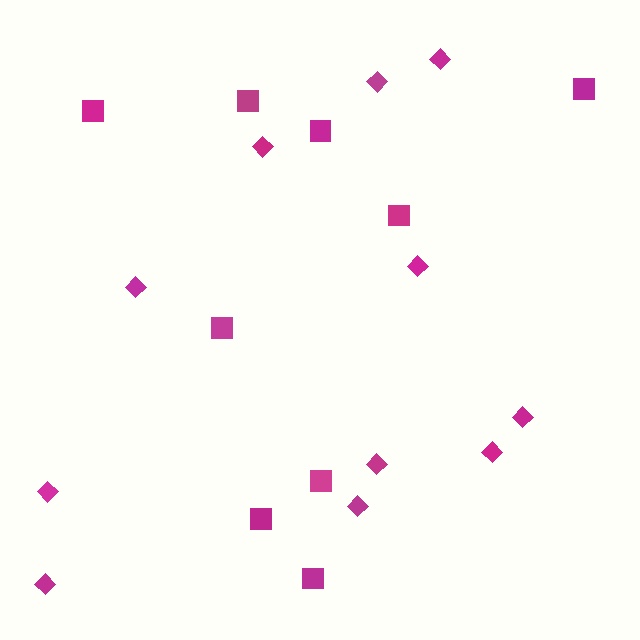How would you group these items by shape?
There are 2 groups: one group of squares (9) and one group of diamonds (11).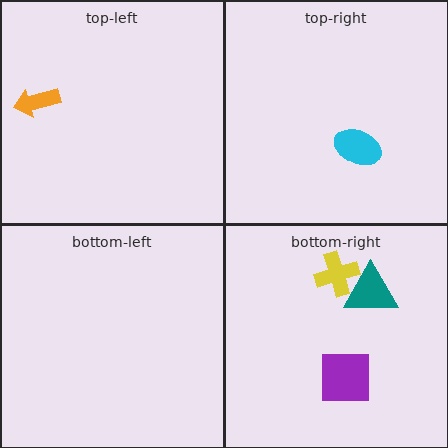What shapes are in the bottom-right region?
The teal triangle, the yellow cross, the purple square.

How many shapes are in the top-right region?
1.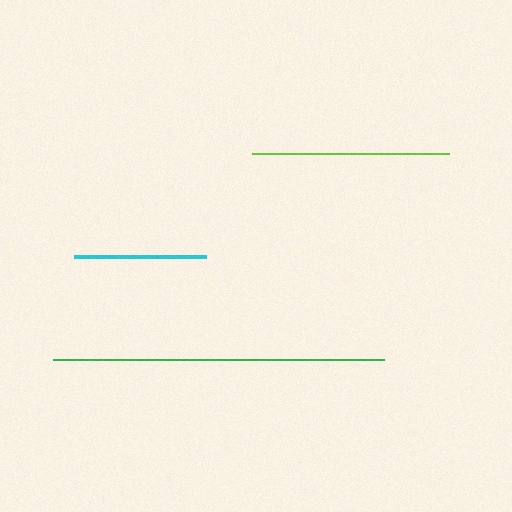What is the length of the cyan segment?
The cyan segment is approximately 132 pixels long.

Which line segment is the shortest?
The cyan line is the shortest at approximately 132 pixels.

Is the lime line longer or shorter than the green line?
The green line is longer than the lime line.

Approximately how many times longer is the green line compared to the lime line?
The green line is approximately 1.7 times the length of the lime line.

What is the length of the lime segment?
The lime segment is approximately 197 pixels long.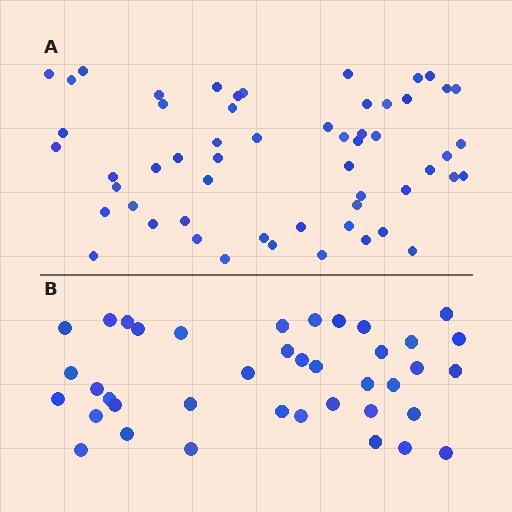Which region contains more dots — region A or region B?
Region A (the top region) has more dots.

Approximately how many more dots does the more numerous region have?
Region A has approximately 15 more dots than region B.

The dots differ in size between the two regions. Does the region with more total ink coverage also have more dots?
No. Region B has more total ink coverage because its dots are larger, but region A actually contains more individual dots. Total area can be misleading — the number of items is what matters here.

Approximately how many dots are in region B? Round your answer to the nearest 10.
About 40 dots. (The exact count is 39, which rounds to 40.)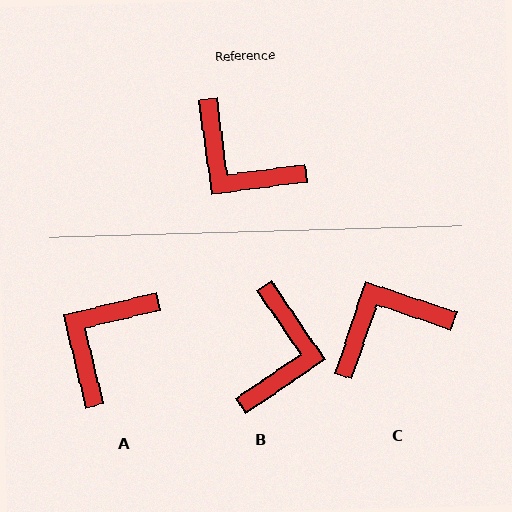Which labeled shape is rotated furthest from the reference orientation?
B, about 116 degrees away.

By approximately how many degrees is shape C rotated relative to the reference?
Approximately 116 degrees clockwise.